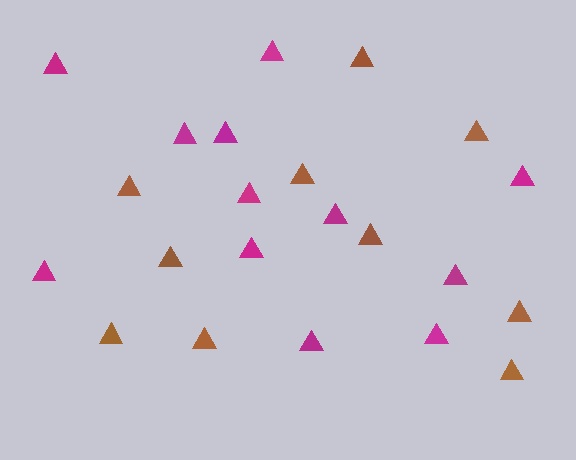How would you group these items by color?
There are 2 groups: one group of brown triangles (10) and one group of magenta triangles (12).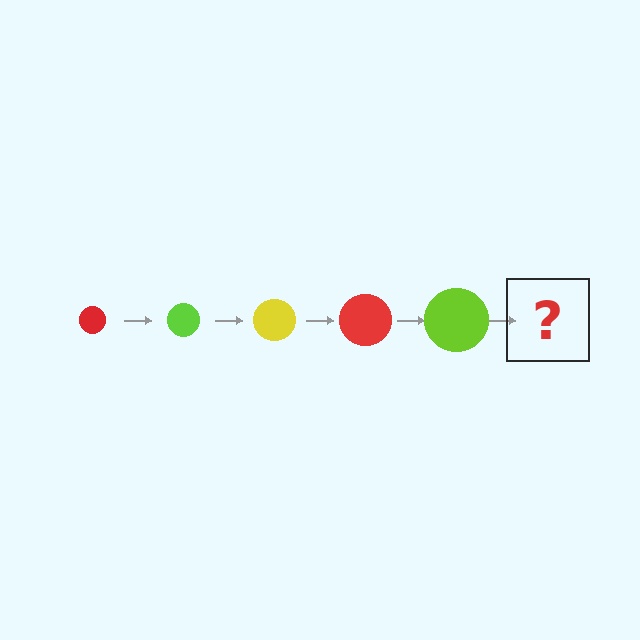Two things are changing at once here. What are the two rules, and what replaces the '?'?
The two rules are that the circle grows larger each step and the color cycles through red, lime, and yellow. The '?' should be a yellow circle, larger than the previous one.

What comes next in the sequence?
The next element should be a yellow circle, larger than the previous one.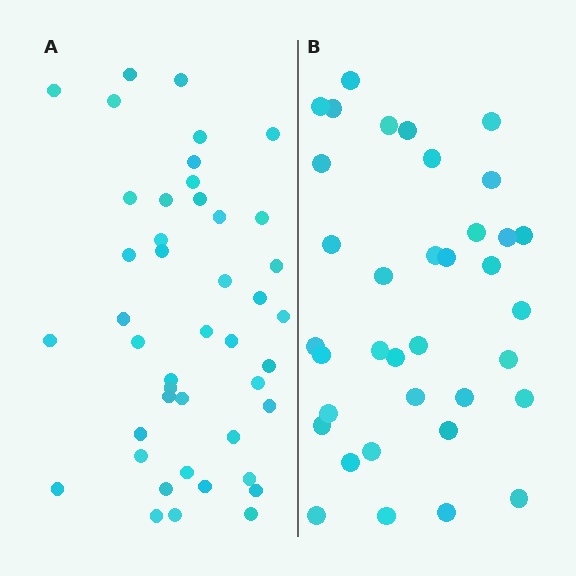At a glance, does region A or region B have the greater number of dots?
Region A (the left region) has more dots.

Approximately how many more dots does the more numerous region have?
Region A has roughly 8 or so more dots than region B.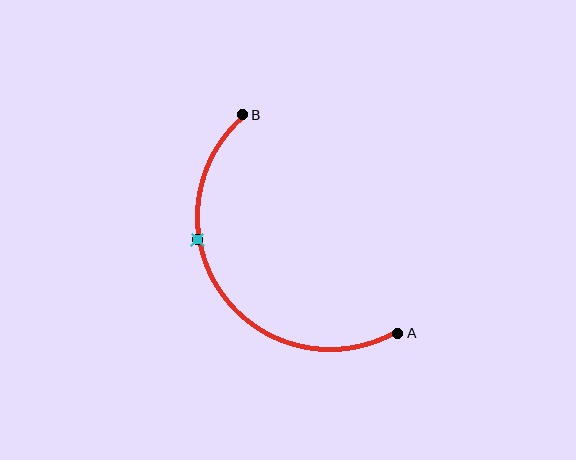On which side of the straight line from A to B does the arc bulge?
The arc bulges below and to the left of the straight line connecting A and B.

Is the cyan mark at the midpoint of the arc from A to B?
No. The cyan mark lies on the arc but is closer to endpoint B. The arc midpoint would be at the point on the curve equidistant along the arc from both A and B.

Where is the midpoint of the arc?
The arc midpoint is the point on the curve farthest from the straight line joining A and B. It sits below and to the left of that line.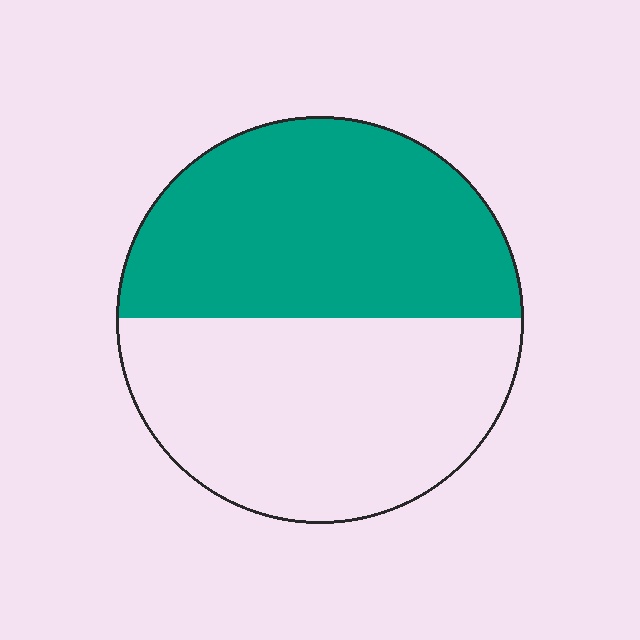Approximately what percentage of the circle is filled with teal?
Approximately 50%.